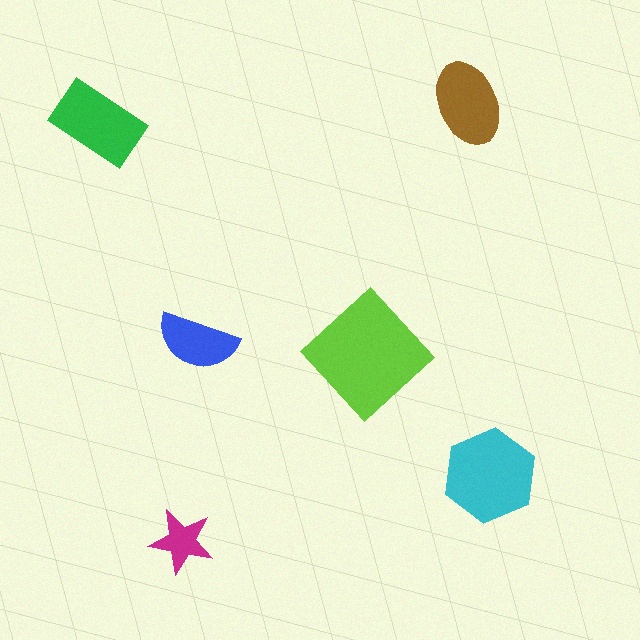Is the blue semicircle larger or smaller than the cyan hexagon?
Smaller.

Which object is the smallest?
The magenta star.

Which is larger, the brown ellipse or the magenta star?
The brown ellipse.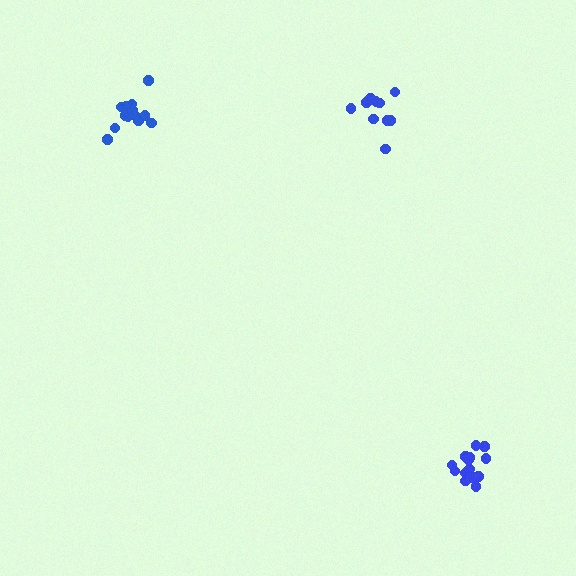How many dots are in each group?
Group 1: 10 dots, Group 2: 13 dots, Group 3: 14 dots (37 total).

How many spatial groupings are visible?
There are 3 spatial groupings.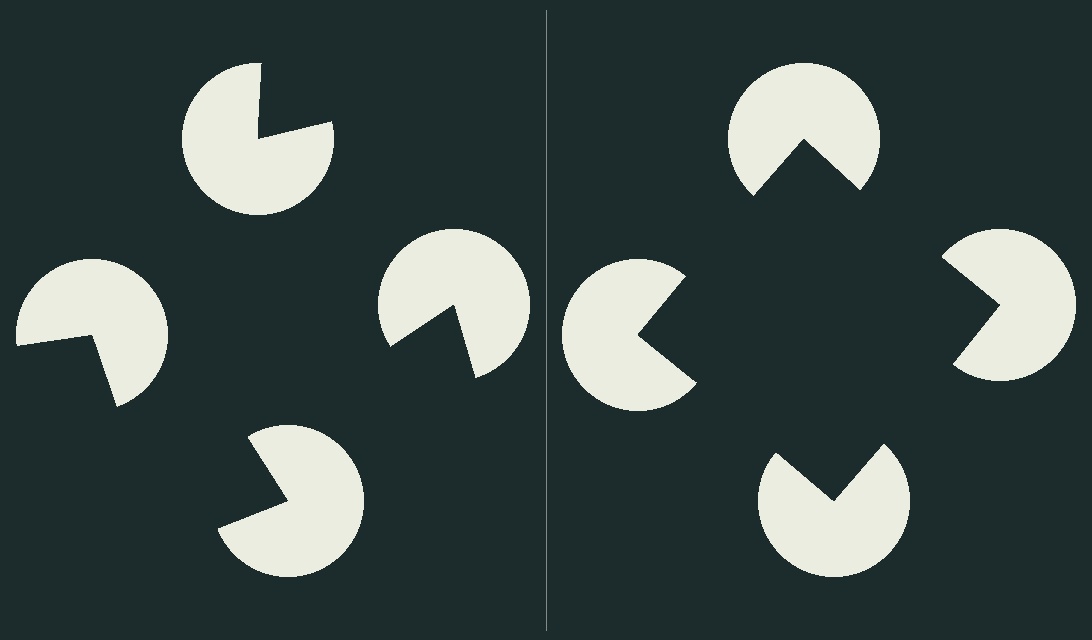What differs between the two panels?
The pac-man discs are positioned identically on both sides; only the wedge orientations differ. On the right they align to a square; on the left they are misaligned.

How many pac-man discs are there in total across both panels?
8 — 4 on each side.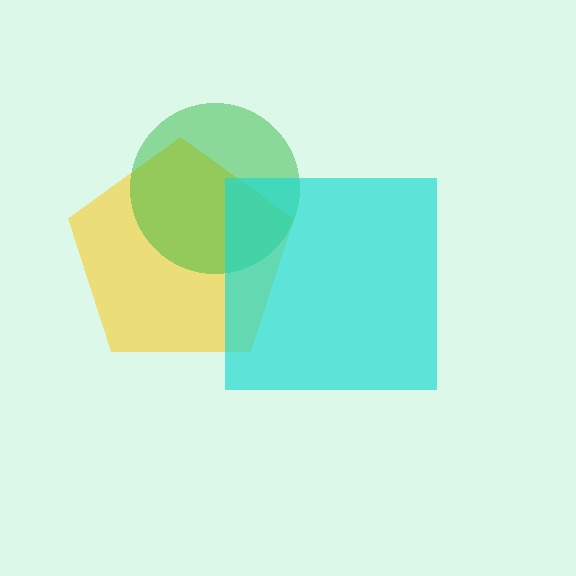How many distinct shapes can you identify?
There are 3 distinct shapes: a yellow pentagon, a green circle, a cyan square.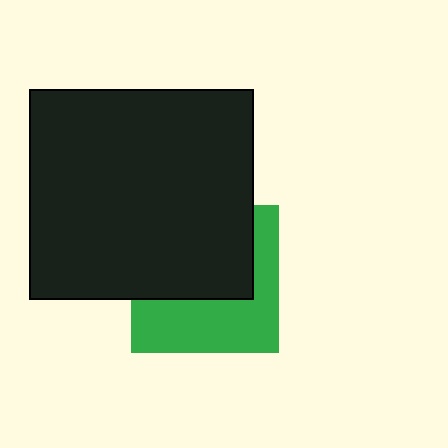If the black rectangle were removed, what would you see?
You would see the complete green square.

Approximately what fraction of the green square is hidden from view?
Roughly 52% of the green square is hidden behind the black rectangle.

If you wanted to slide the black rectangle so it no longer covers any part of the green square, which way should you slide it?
Slide it up — that is the most direct way to separate the two shapes.